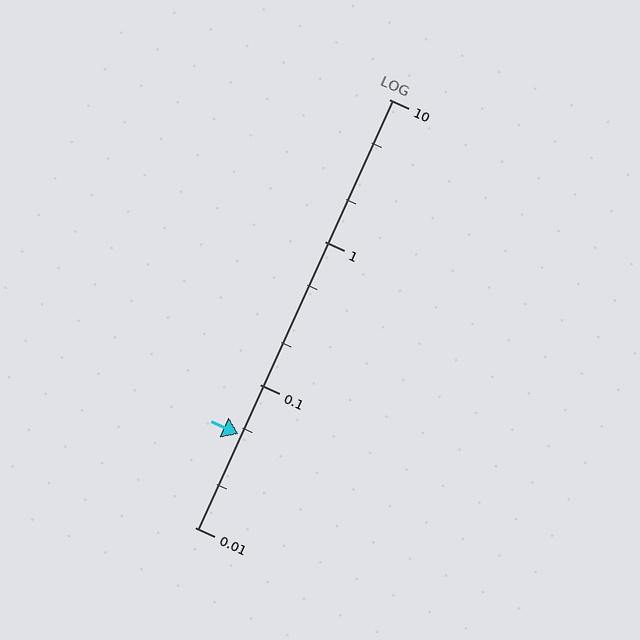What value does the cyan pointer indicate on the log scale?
The pointer indicates approximately 0.045.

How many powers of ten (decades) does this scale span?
The scale spans 3 decades, from 0.01 to 10.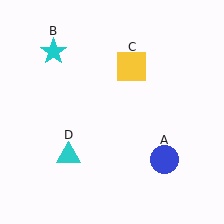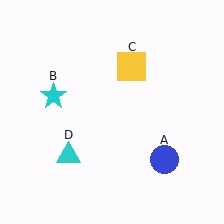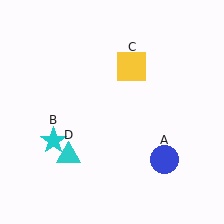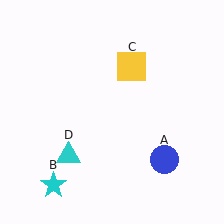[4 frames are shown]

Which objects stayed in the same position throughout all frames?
Blue circle (object A) and yellow square (object C) and cyan triangle (object D) remained stationary.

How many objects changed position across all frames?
1 object changed position: cyan star (object B).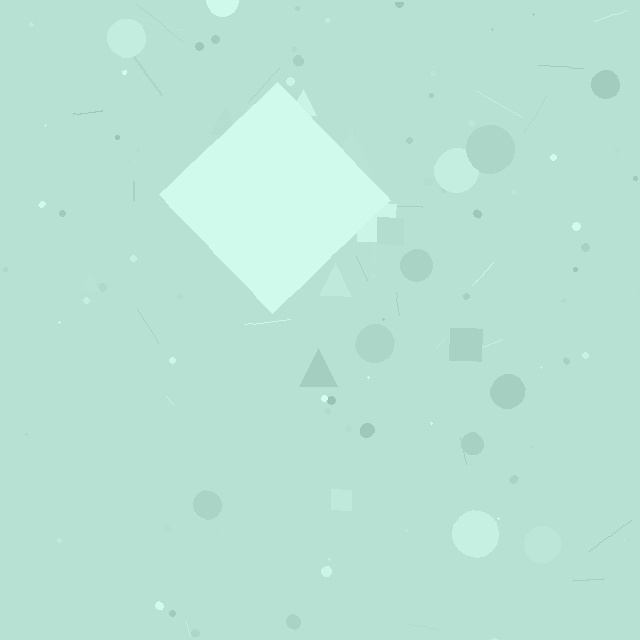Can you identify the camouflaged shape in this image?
The camouflaged shape is a diamond.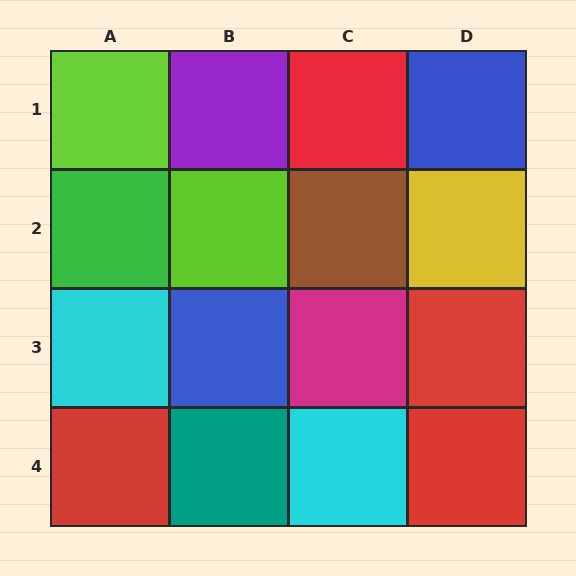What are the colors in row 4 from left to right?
Red, teal, cyan, red.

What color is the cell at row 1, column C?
Red.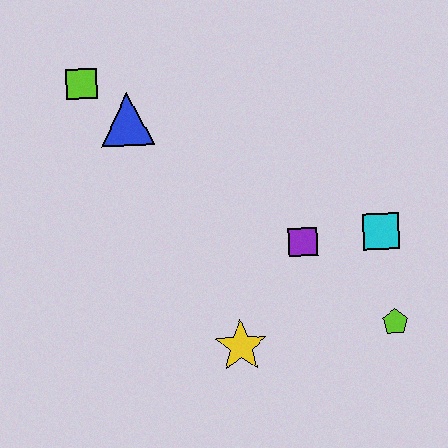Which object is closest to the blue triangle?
The lime square is closest to the blue triangle.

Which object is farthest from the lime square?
The lime pentagon is farthest from the lime square.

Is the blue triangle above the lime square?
No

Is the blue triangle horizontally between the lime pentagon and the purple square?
No